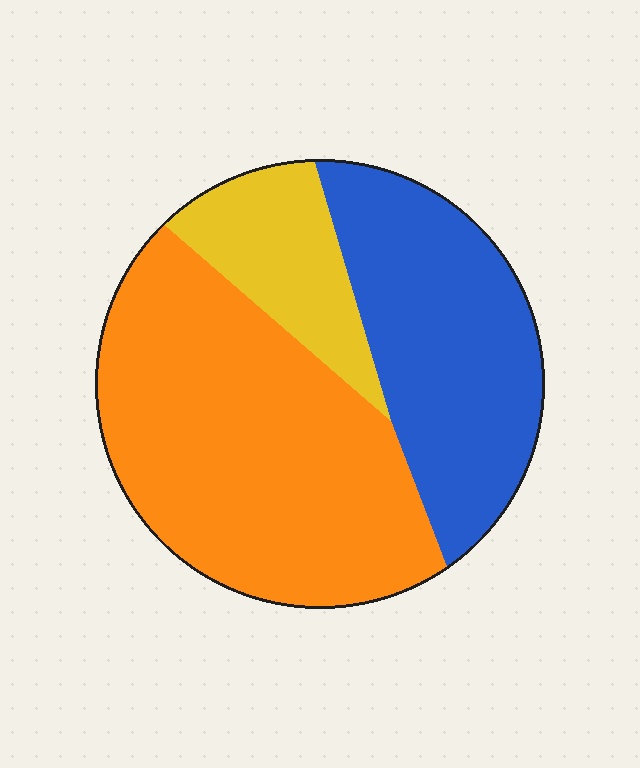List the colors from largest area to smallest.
From largest to smallest: orange, blue, yellow.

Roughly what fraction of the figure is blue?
Blue covers roughly 35% of the figure.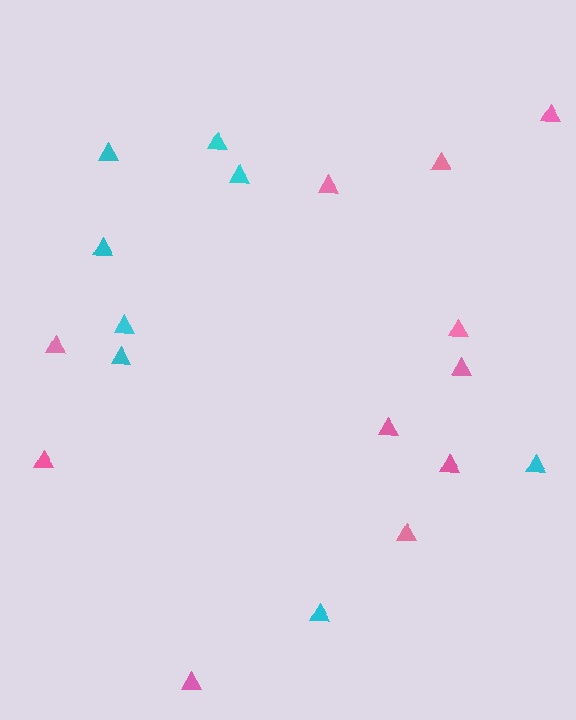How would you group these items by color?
There are 2 groups: one group of pink triangles (11) and one group of cyan triangles (8).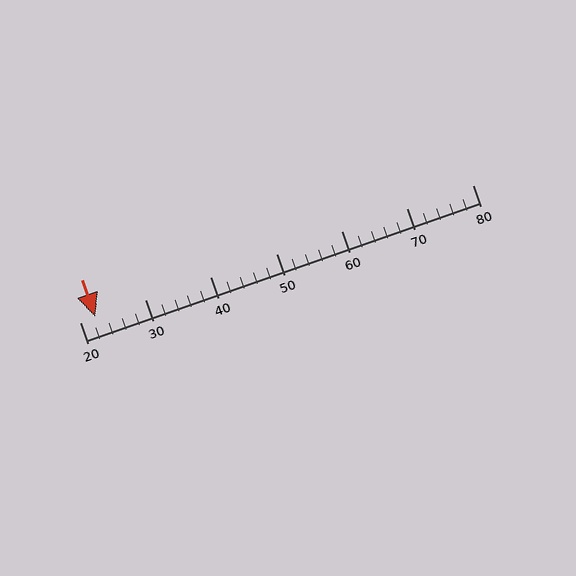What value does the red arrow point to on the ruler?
The red arrow points to approximately 22.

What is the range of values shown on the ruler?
The ruler shows values from 20 to 80.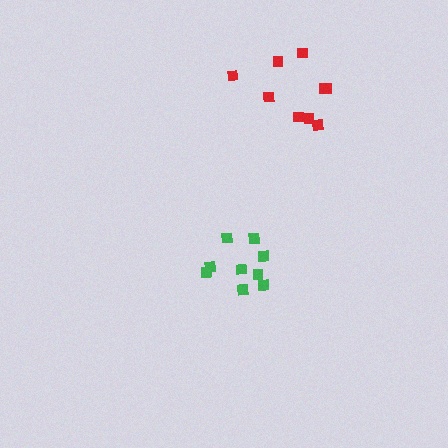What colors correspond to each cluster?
The clusters are colored: green, red.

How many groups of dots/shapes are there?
There are 2 groups.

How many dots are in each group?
Group 1: 9 dots, Group 2: 9 dots (18 total).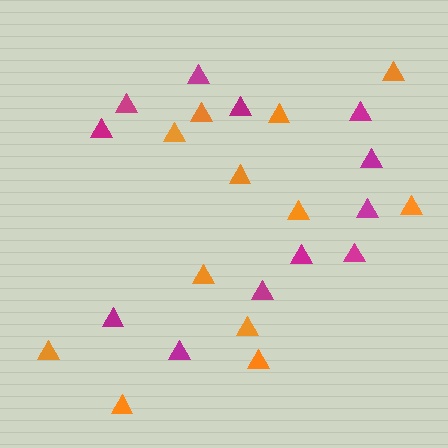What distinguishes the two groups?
There are 2 groups: one group of orange triangles (12) and one group of magenta triangles (12).